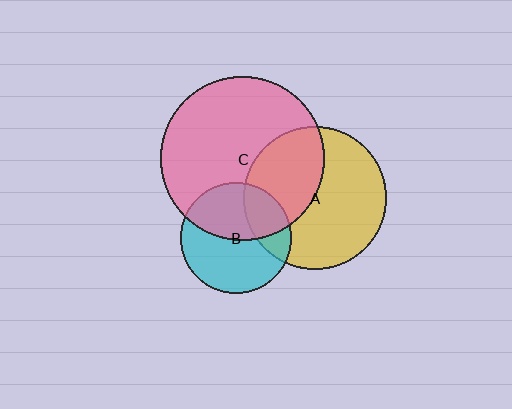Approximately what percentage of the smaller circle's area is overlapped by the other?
Approximately 45%.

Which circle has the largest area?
Circle C (pink).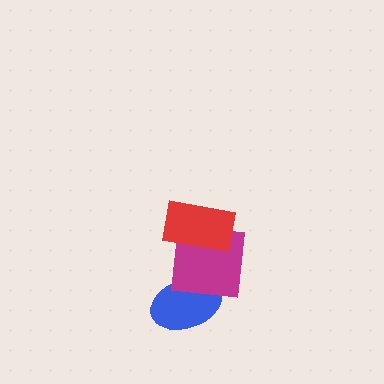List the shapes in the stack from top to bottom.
From top to bottom: the red rectangle, the magenta square, the blue ellipse.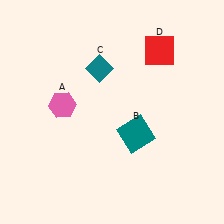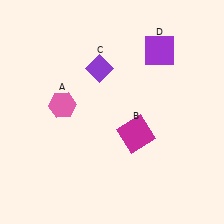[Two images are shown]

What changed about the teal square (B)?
In Image 1, B is teal. In Image 2, it changed to magenta.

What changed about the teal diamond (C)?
In Image 1, C is teal. In Image 2, it changed to purple.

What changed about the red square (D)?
In Image 1, D is red. In Image 2, it changed to purple.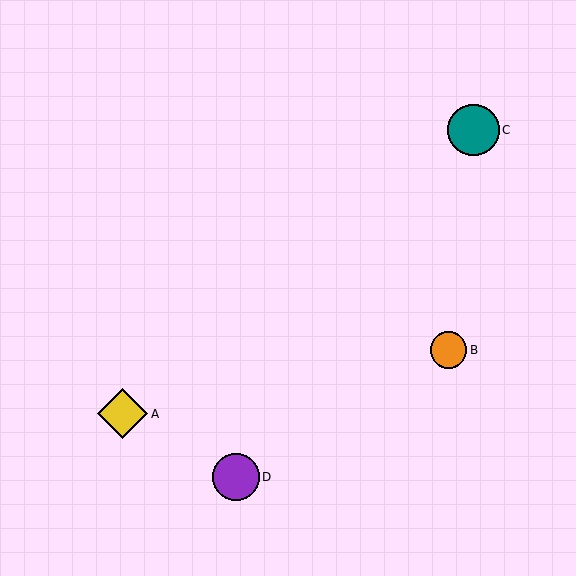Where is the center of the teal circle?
The center of the teal circle is at (474, 130).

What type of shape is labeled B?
Shape B is an orange circle.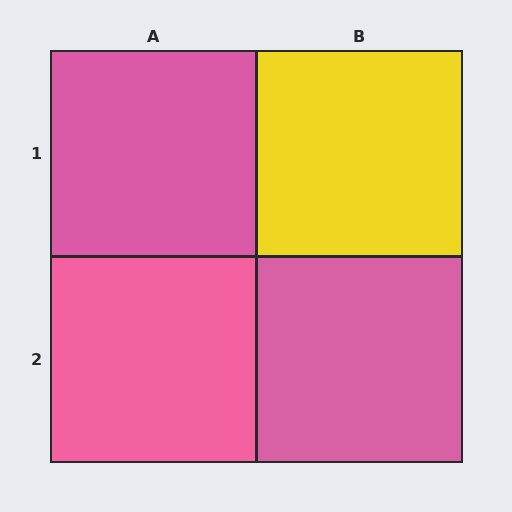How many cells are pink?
3 cells are pink.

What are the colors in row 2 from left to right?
Pink, pink.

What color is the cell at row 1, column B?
Yellow.